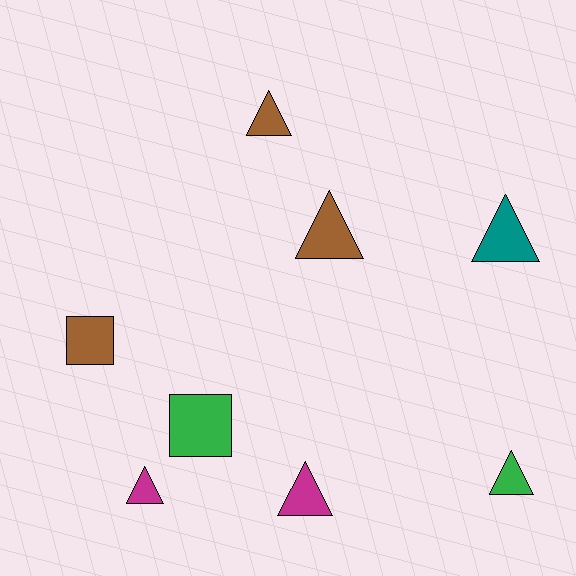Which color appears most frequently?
Brown, with 3 objects.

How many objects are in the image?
There are 8 objects.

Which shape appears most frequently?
Triangle, with 6 objects.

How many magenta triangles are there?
There are 2 magenta triangles.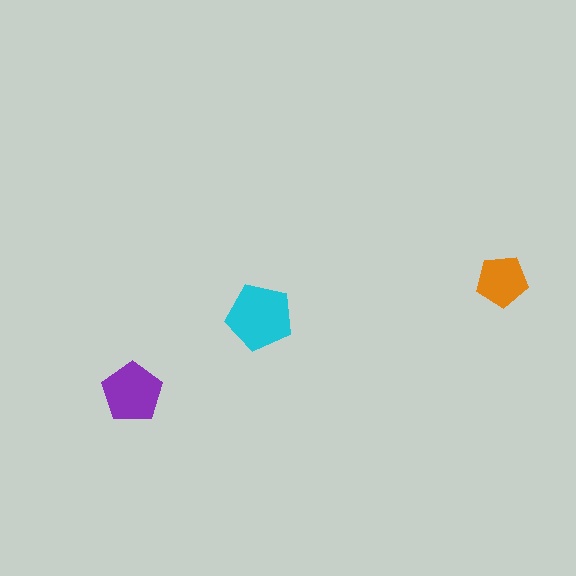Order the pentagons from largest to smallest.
the cyan one, the purple one, the orange one.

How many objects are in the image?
There are 3 objects in the image.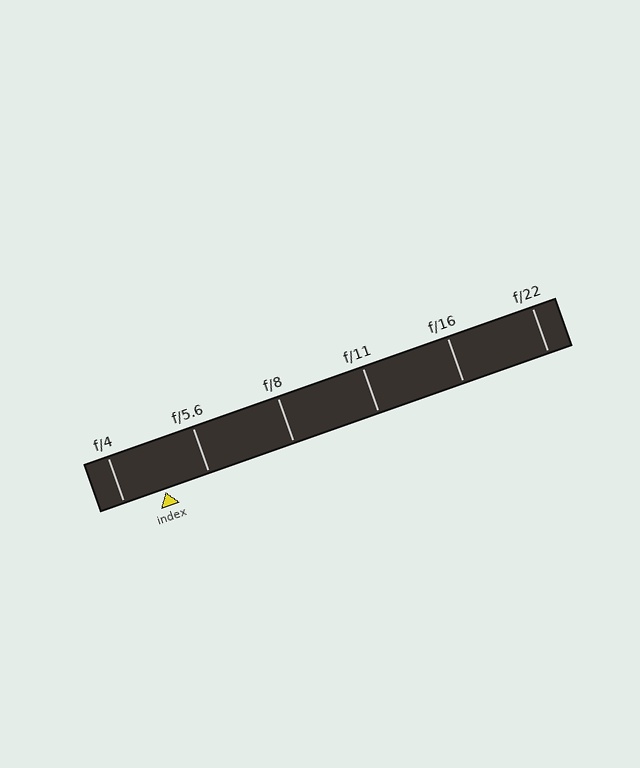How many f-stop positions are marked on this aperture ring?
There are 6 f-stop positions marked.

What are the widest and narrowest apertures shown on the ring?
The widest aperture shown is f/4 and the narrowest is f/22.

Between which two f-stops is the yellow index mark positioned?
The index mark is between f/4 and f/5.6.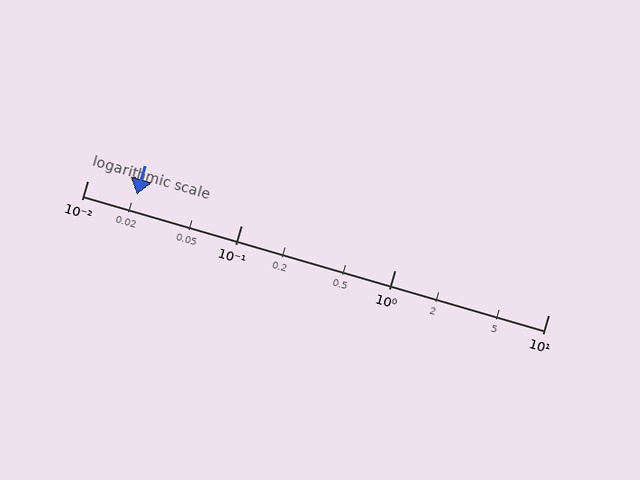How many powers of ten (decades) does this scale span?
The scale spans 3 decades, from 0.01 to 10.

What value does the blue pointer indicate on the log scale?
The pointer indicates approximately 0.021.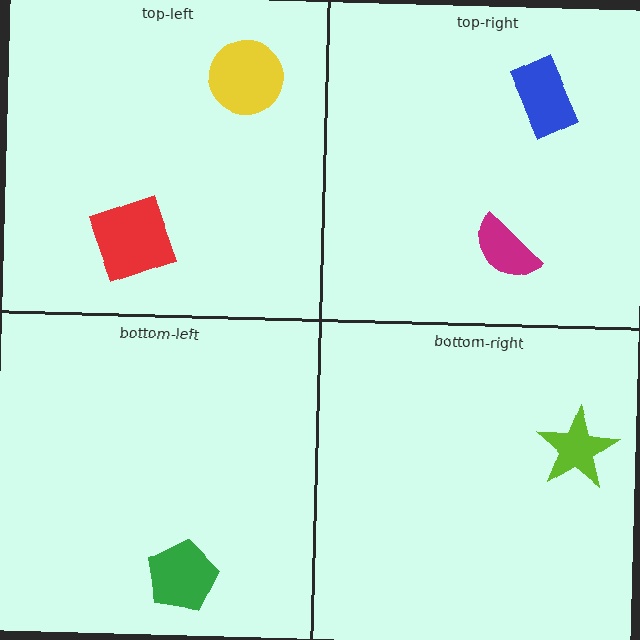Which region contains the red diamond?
The top-left region.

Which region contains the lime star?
The bottom-right region.